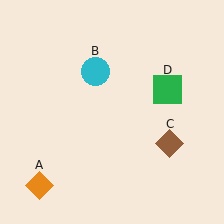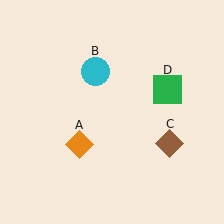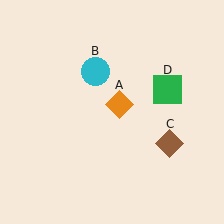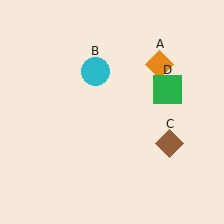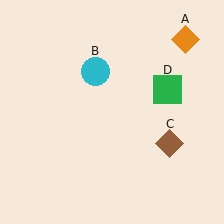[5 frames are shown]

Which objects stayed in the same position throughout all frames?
Cyan circle (object B) and brown diamond (object C) and green square (object D) remained stationary.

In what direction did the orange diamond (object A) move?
The orange diamond (object A) moved up and to the right.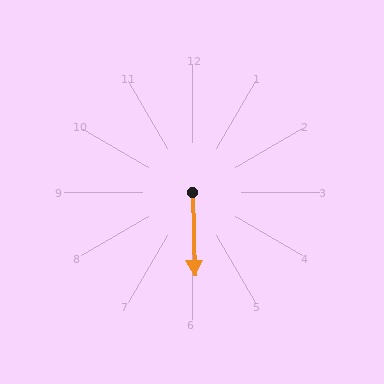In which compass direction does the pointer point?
South.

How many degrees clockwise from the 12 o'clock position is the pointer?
Approximately 178 degrees.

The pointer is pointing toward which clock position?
Roughly 6 o'clock.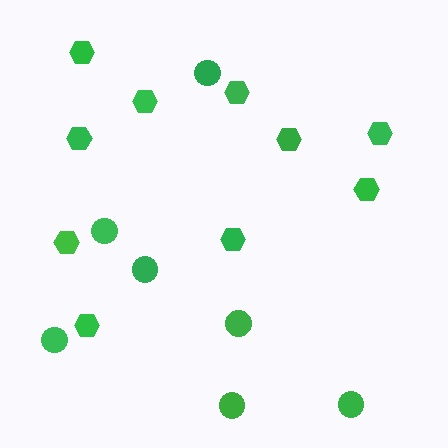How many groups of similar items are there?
There are 2 groups: one group of hexagons (10) and one group of circles (7).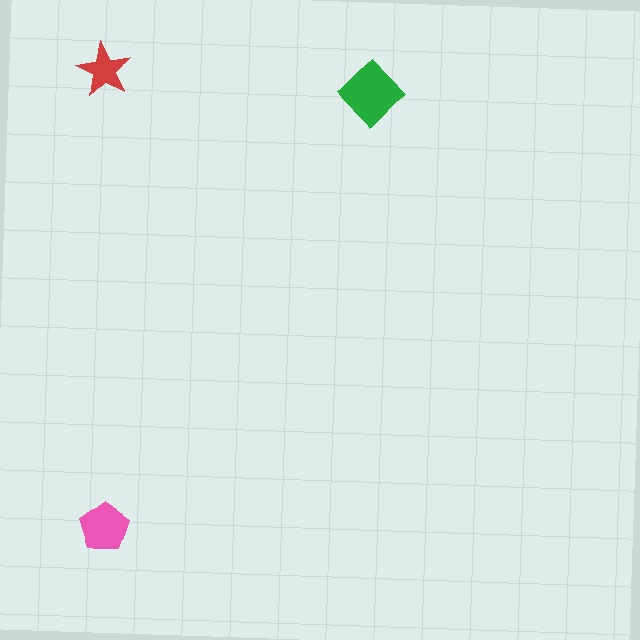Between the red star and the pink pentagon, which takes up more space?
The pink pentagon.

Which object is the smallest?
The red star.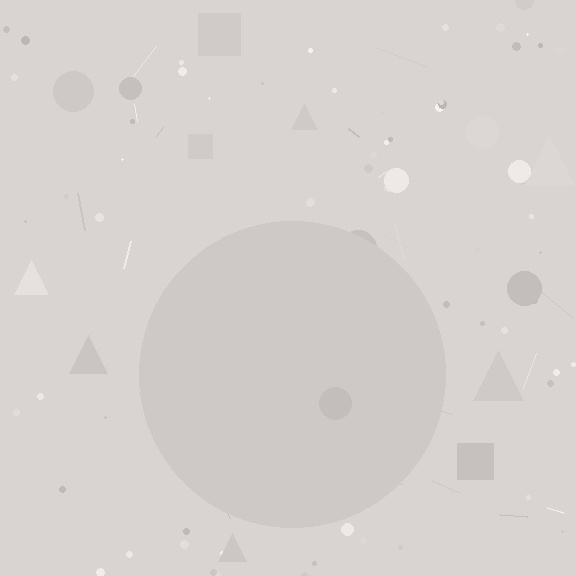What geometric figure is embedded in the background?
A circle is embedded in the background.